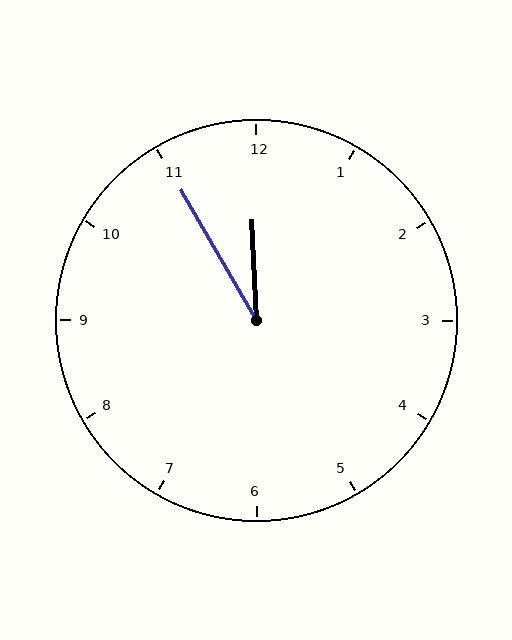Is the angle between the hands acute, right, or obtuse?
It is acute.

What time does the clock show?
11:55.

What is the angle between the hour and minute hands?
Approximately 28 degrees.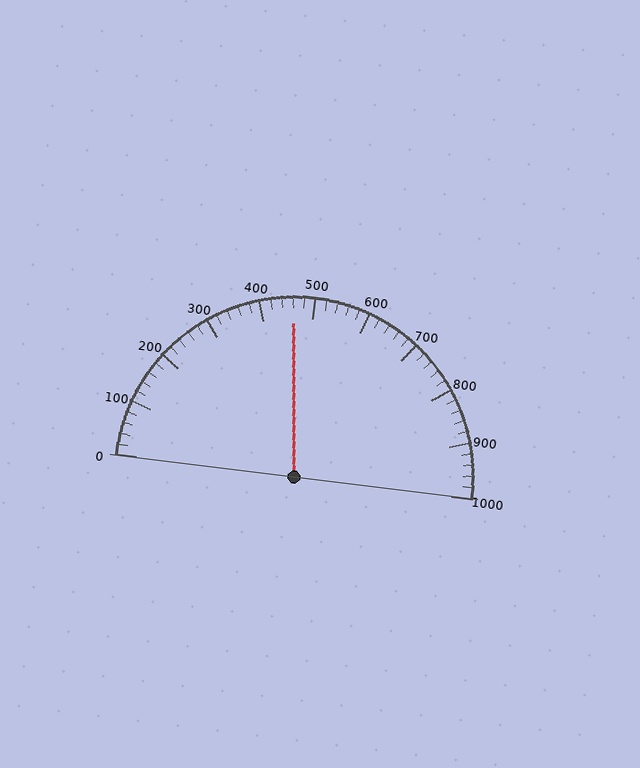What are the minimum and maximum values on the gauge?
The gauge ranges from 0 to 1000.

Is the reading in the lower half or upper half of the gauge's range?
The reading is in the lower half of the range (0 to 1000).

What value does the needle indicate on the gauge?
The needle indicates approximately 460.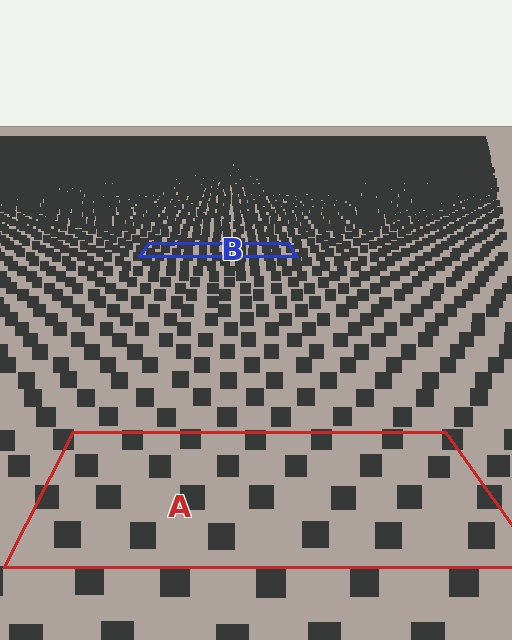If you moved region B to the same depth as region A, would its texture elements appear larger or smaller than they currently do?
They would appear larger. At a closer depth, the same texture elements are projected at a bigger on-screen size.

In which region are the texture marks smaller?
The texture marks are smaller in region B, because it is farther away.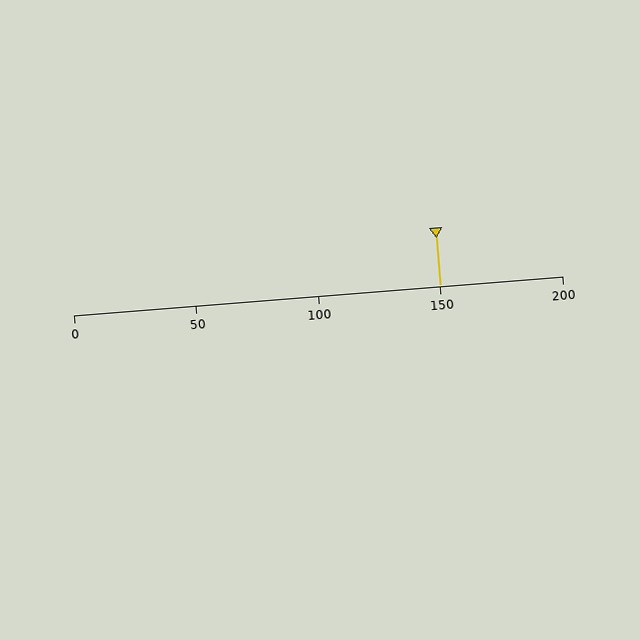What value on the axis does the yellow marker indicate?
The marker indicates approximately 150.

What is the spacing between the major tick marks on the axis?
The major ticks are spaced 50 apart.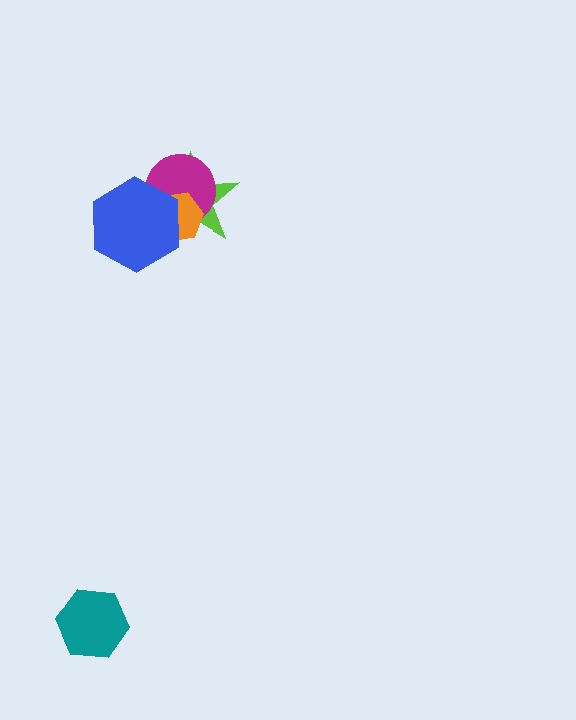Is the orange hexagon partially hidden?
Yes, it is partially covered by another shape.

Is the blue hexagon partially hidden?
No, no other shape covers it.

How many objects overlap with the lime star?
3 objects overlap with the lime star.